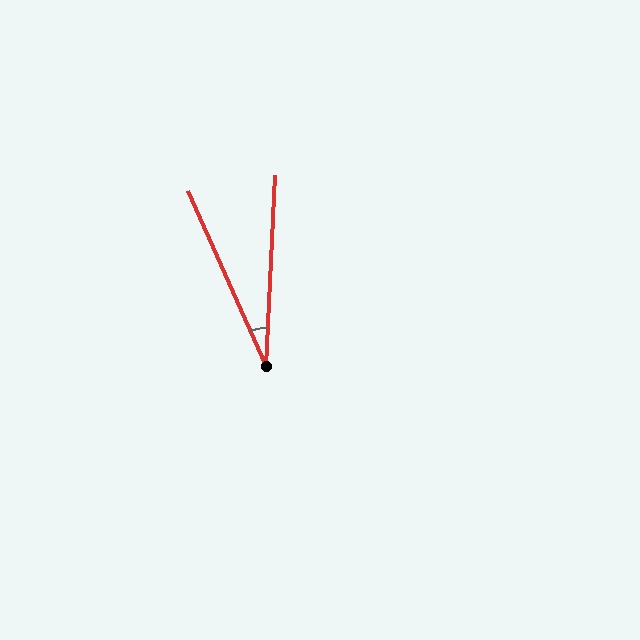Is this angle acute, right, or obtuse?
It is acute.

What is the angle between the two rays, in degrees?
Approximately 27 degrees.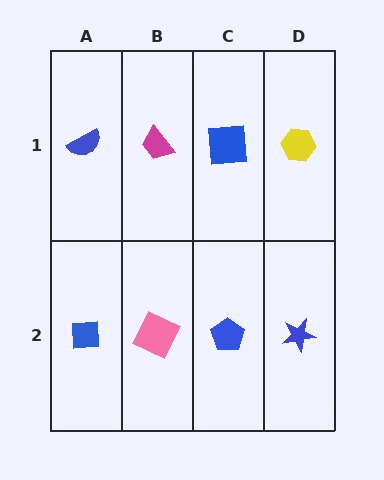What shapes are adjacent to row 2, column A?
A blue semicircle (row 1, column A), a pink square (row 2, column B).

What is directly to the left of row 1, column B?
A blue semicircle.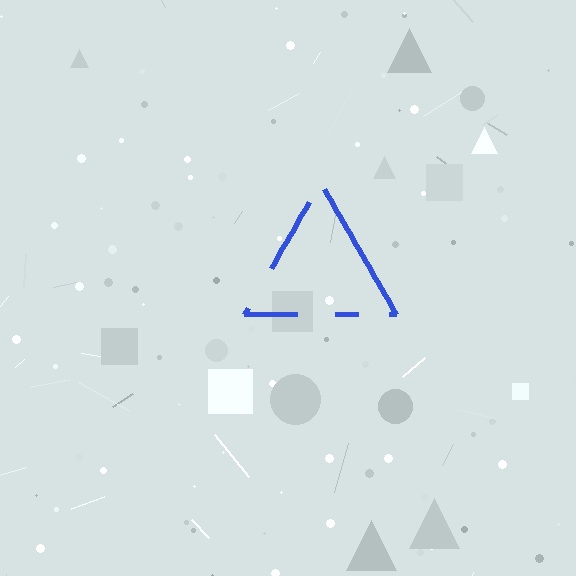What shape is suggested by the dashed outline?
The dashed outline suggests a triangle.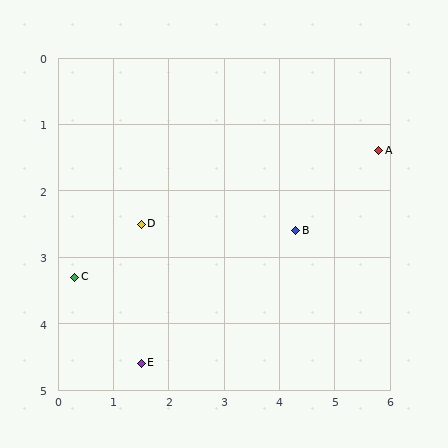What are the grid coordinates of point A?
Point A is at approximately (5.8, 1.4).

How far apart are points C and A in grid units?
Points C and A are about 5.8 grid units apart.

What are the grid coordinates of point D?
Point D is at approximately (1.5, 2.5).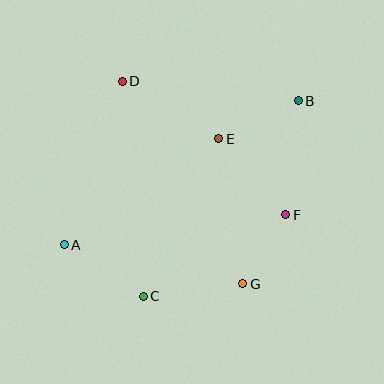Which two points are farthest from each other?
Points A and B are farthest from each other.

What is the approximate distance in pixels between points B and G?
The distance between B and G is approximately 191 pixels.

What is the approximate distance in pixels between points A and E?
The distance between A and E is approximately 187 pixels.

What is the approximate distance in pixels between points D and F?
The distance between D and F is approximately 211 pixels.